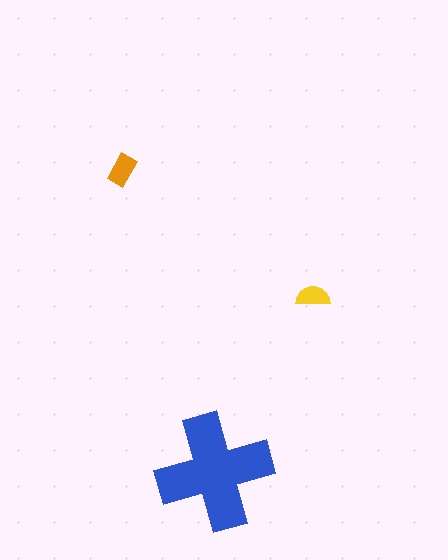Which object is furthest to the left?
The orange rectangle is leftmost.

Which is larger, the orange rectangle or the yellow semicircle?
The orange rectangle.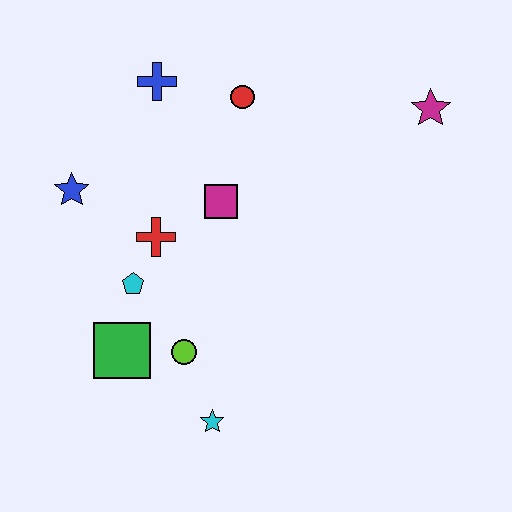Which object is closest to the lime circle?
The green square is closest to the lime circle.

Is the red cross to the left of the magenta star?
Yes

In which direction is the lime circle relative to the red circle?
The lime circle is below the red circle.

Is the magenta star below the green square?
No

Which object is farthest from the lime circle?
The magenta star is farthest from the lime circle.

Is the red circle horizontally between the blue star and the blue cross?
No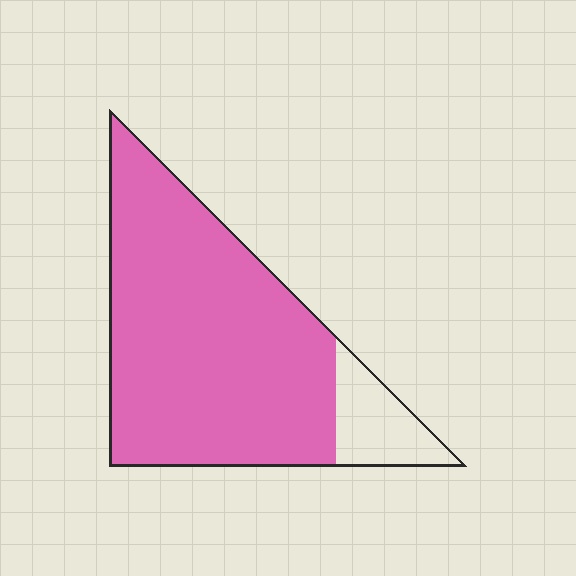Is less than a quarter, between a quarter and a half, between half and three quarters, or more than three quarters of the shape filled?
More than three quarters.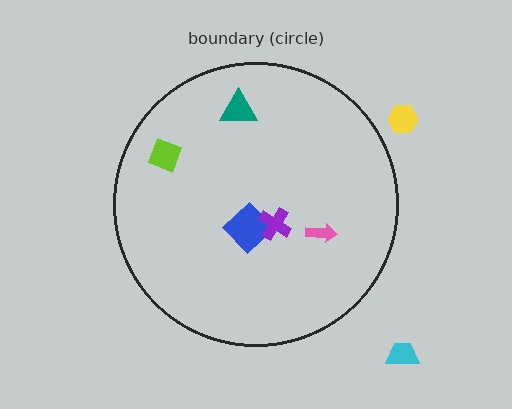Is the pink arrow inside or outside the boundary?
Inside.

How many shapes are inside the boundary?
5 inside, 2 outside.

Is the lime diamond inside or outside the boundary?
Inside.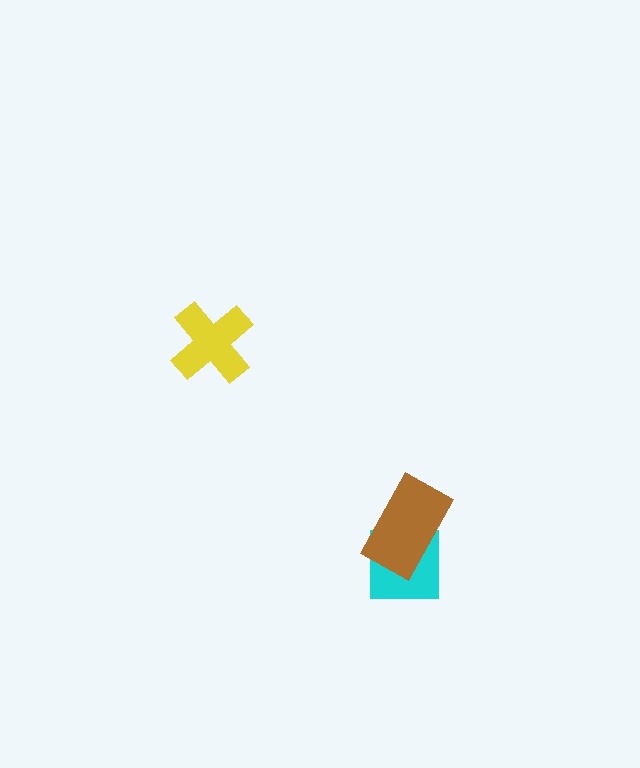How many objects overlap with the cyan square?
1 object overlaps with the cyan square.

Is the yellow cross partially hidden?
No, no other shape covers it.